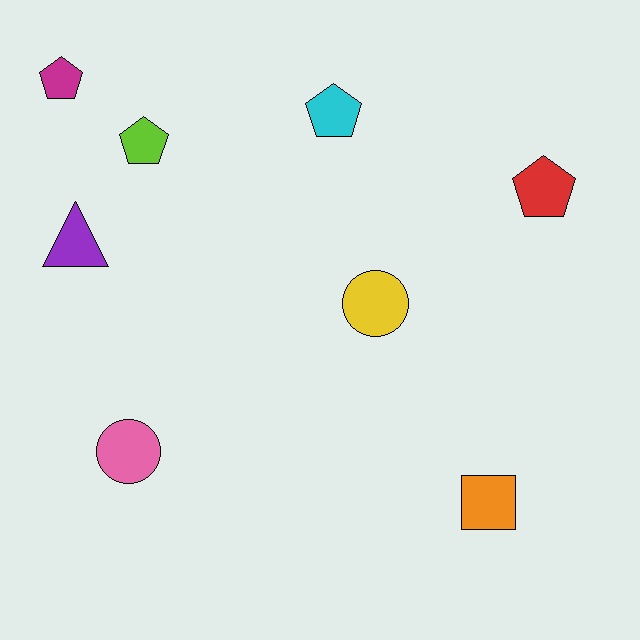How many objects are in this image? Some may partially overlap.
There are 8 objects.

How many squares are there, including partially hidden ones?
There is 1 square.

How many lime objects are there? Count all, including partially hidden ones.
There is 1 lime object.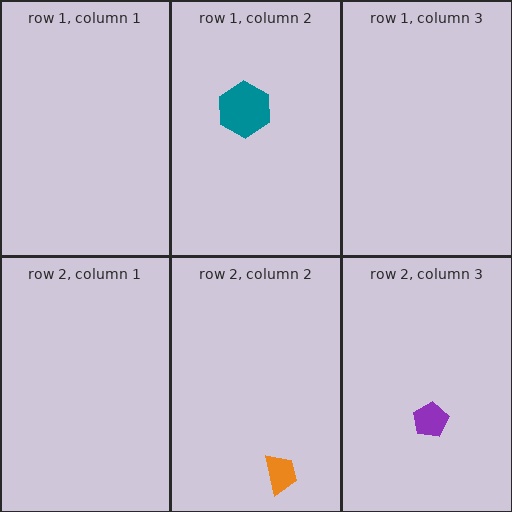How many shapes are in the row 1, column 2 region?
1.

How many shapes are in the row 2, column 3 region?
1.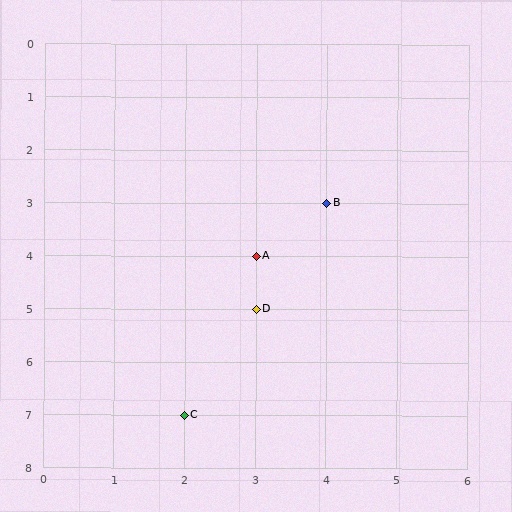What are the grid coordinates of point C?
Point C is at grid coordinates (2, 7).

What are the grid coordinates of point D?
Point D is at grid coordinates (3, 5).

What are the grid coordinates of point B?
Point B is at grid coordinates (4, 3).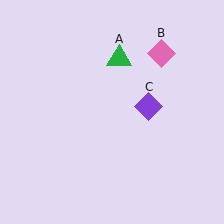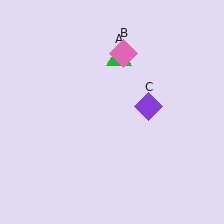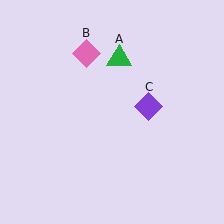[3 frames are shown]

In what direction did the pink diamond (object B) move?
The pink diamond (object B) moved left.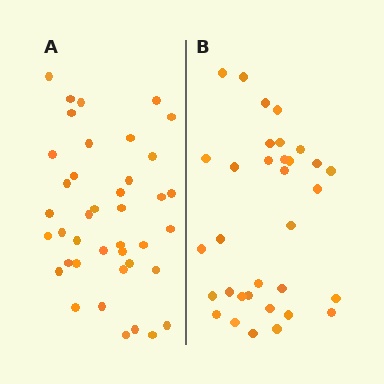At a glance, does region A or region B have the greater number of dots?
Region A (the left region) has more dots.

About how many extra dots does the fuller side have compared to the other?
Region A has roughly 8 or so more dots than region B.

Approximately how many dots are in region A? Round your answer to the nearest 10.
About 40 dots.